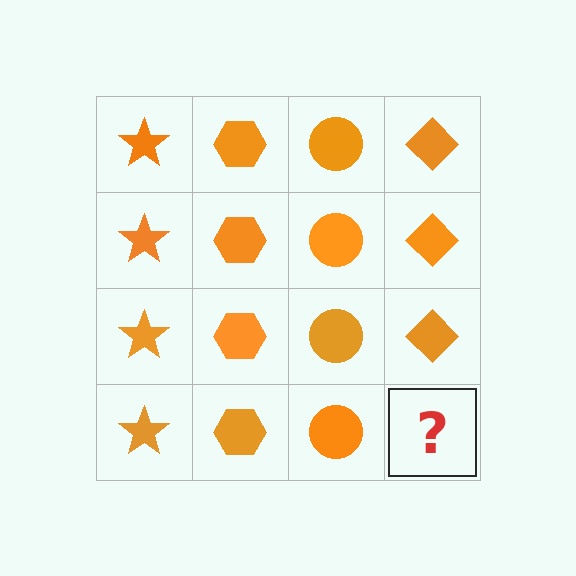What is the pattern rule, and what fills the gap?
The rule is that each column has a consistent shape. The gap should be filled with an orange diamond.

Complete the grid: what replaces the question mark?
The question mark should be replaced with an orange diamond.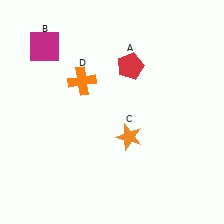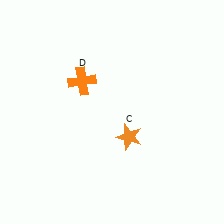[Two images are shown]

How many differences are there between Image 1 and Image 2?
There are 2 differences between the two images.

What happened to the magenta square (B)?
The magenta square (B) was removed in Image 2. It was in the top-left area of Image 1.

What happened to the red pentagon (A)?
The red pentagon (A) was removed in Image 2. It was in the top-right area of Image 1.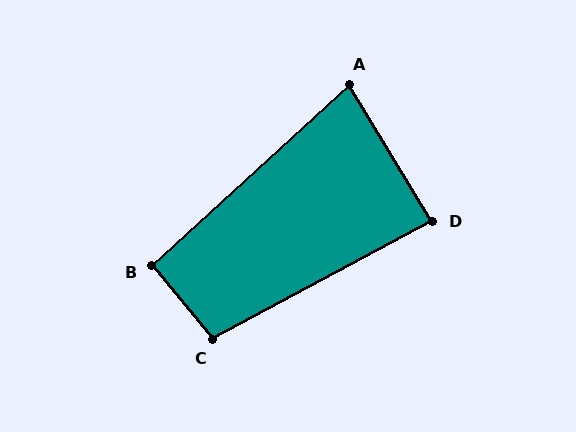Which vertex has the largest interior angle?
C, at approximately 101 degrees.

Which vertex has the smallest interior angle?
A, at approximately 79 degrees.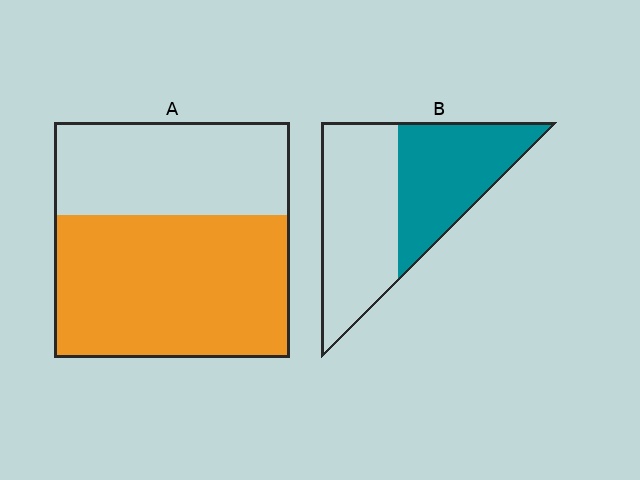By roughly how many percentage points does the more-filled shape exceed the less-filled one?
By roughly 15 percentage points (A over B).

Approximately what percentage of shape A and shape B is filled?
A is approximately 60% and B is approximately 45%.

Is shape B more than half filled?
No.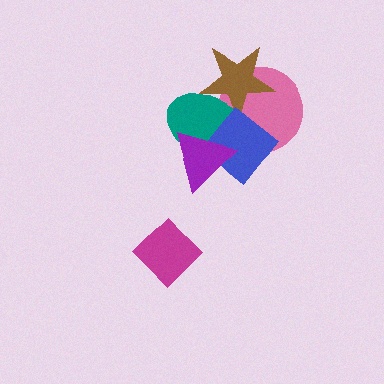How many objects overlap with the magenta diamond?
0 objects overlap with the magenta diamond.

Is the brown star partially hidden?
Yes, it is partially covered by another shape.